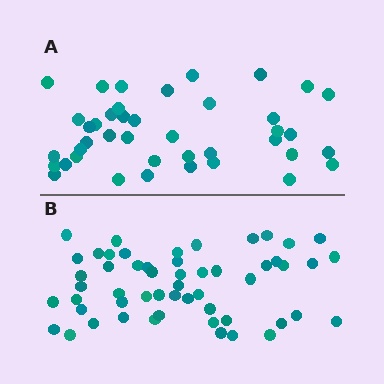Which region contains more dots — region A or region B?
Region B (the bottom region) has more dots.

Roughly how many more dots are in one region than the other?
Region B has approximately 15 more dots than region A.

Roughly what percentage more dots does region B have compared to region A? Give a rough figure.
About 30% more.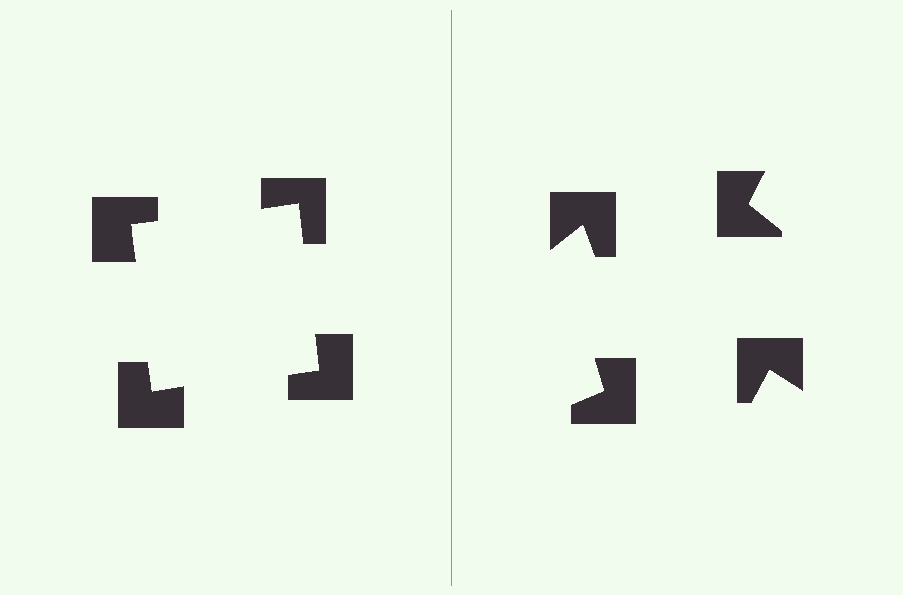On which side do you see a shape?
An illusory square appears on the left side. On the right side the wedge cuts are rotated, so no coherent shape forms.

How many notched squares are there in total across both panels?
8 — 4 on each side.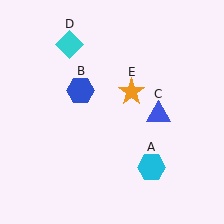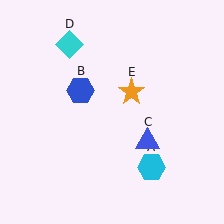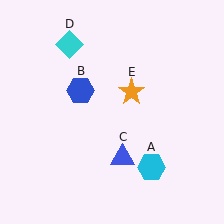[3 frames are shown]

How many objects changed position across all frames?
1 object changed position: blue triangle (object C).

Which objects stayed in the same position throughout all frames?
Cyan hexagon (object A) and blue hexagon (object B) and cyan diamond (object D) and orange star (object E) remained stationary.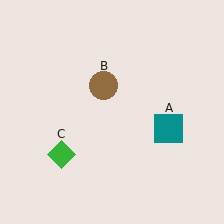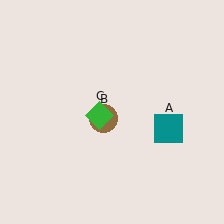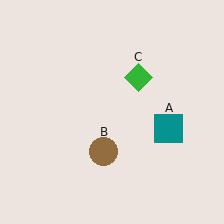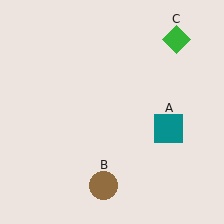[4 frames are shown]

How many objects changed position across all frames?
2 objects changed position: brown circle (object B), green diamond (object C).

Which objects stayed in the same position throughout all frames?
Teal square (object A) remained stationary.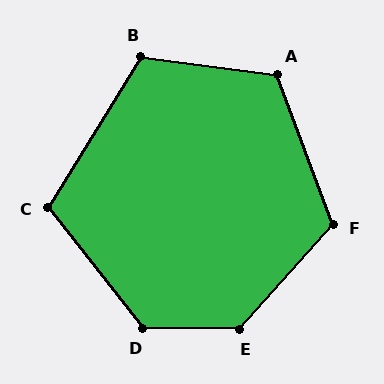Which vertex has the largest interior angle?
E, at approximately 131 degrees.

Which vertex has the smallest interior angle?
C, at approximately 110 degrees.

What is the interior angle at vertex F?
Approximately 118 degrees (obtuse).